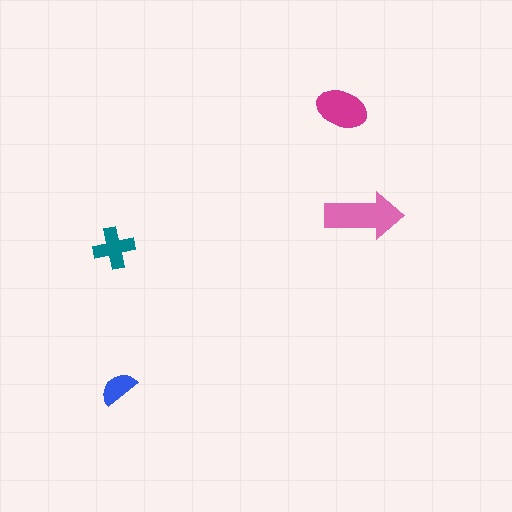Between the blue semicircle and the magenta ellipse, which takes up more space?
The magenta ellipse.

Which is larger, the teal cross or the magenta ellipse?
The magenta ellipse.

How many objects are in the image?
There are 4 objects in the image.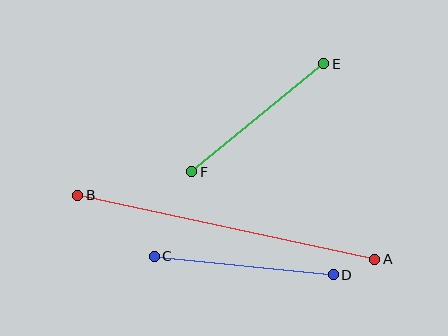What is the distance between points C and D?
The distance is approximately 180 pixels.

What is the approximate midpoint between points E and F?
The midpoint is at approximately (258, 118) pixels.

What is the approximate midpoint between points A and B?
The midpoint is at approximately (226, 227) pixels.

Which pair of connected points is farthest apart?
Points A and B are farthest apart.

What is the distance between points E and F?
The distance is approximately 171 pixels.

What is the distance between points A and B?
The distance is approximately 304 pixels.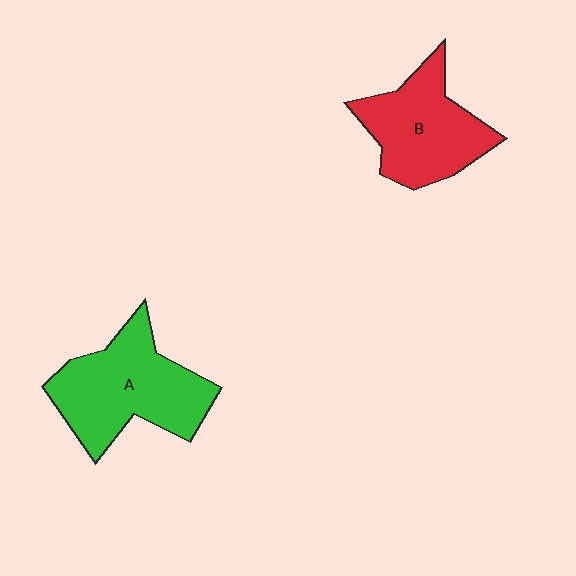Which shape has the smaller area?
Shape B (red).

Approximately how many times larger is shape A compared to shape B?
Approximately 1.2 times.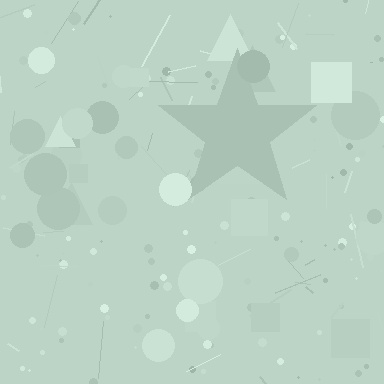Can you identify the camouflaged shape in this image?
The camouflaged shape is a star.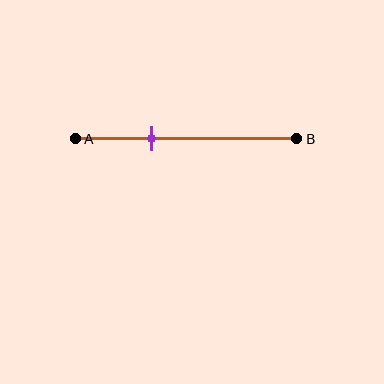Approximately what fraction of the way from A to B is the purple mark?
The purple mark is approximately 35% of the way from A to B.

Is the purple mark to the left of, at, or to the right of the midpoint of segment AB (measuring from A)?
The purple mark is to the left of the midpoint of segment AB.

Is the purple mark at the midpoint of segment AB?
No, the mark is at about 35% from A, not at the 50% midpoint.